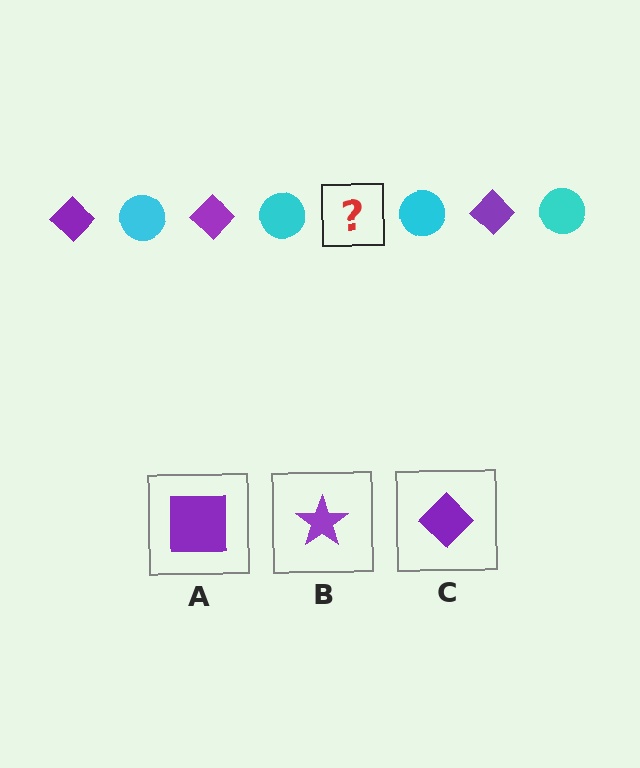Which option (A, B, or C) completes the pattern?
C.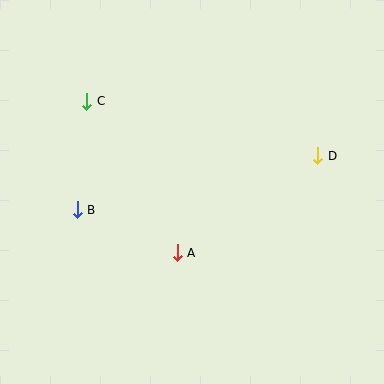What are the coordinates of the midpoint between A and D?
The midpoint between A and D is at (247, 204).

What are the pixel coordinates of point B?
Point B is at (77, 210).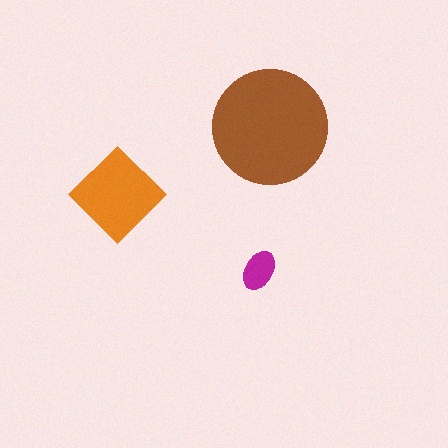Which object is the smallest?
The magenta ellipse.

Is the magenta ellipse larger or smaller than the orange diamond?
Smaller.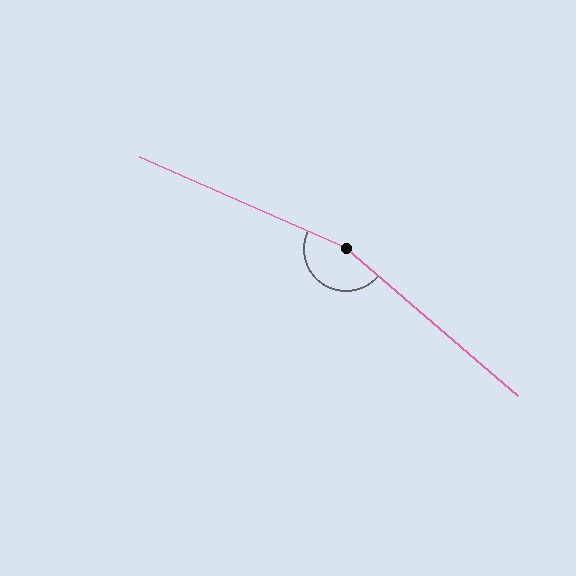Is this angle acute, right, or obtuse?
It is obtuse.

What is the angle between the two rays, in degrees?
Approximately 163 degrees.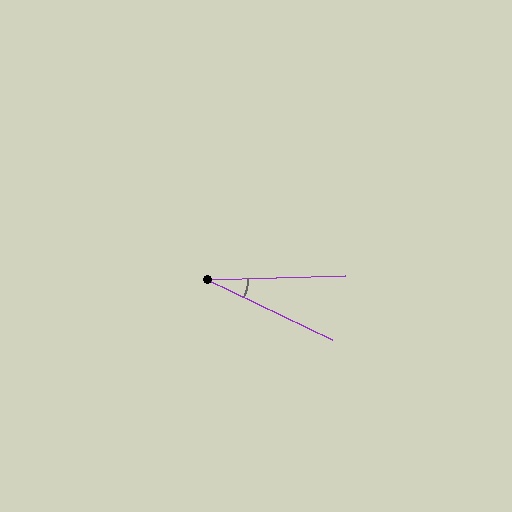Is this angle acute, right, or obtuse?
It is acute.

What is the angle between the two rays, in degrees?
Approximately 27 degrees.